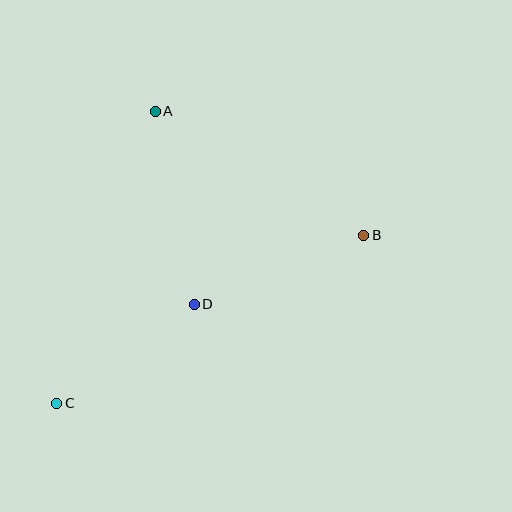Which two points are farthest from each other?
Points B and C are farthest from each other.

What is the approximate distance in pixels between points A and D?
The distance between A and D is approximately 197 pixels.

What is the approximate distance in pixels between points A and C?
The distance between A and C is approximately 308 pixels.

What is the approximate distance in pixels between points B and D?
The distance between B and D is approximately 183 pixels.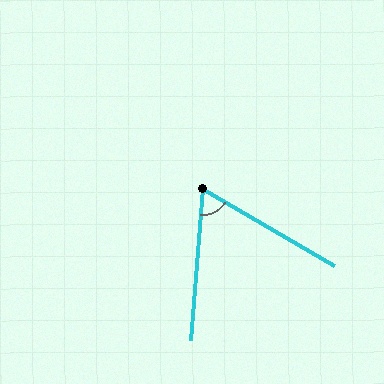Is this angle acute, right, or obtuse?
It is acute.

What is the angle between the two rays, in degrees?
Approximately 64 degrees.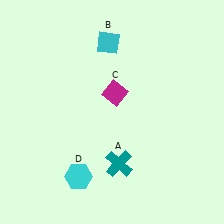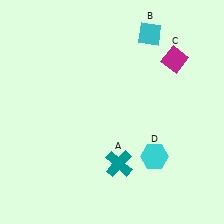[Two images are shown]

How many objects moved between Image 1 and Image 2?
3 objects moved between the two images.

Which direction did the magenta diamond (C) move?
The magenta diamond (C) moved right.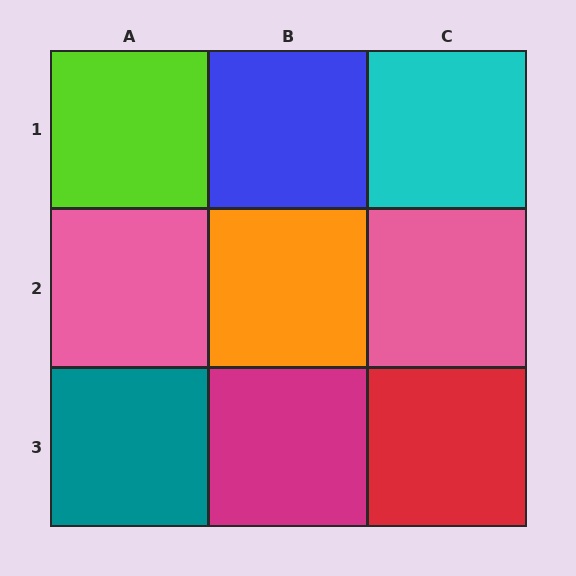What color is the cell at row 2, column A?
Pink.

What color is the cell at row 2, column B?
Orange.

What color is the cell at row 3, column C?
Red.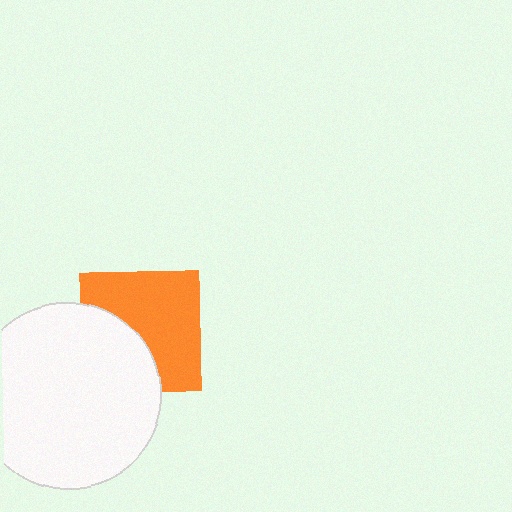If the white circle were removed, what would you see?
You would see the complete orange square.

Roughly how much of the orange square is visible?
About half of it is visible (roughly 63%).